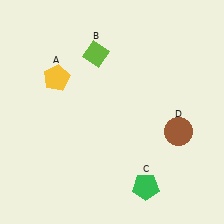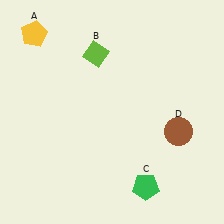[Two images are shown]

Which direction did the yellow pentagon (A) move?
The yellow pentagon (A) moved up.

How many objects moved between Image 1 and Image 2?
1 object moved between the two images.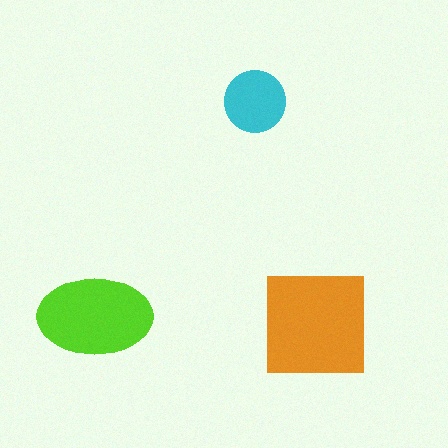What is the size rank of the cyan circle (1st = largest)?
3rd.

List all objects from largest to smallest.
The orange square, the lime ellipse, the cyan circle.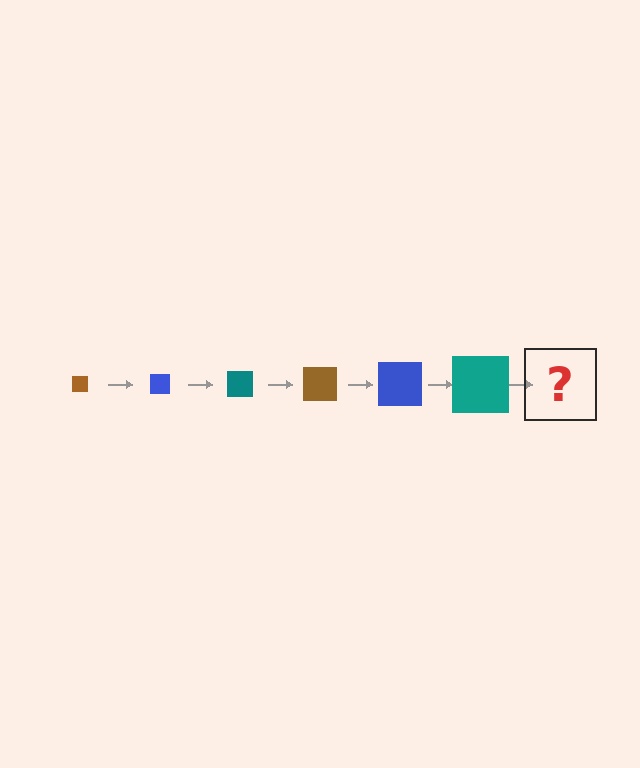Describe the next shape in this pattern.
It should be a brown square, larger than the previous one.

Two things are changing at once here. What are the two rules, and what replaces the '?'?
The two rules are that the square grows larger each step and the color cycles through brown, blue, and teal. The '?' should be a brown square, larger than the previous one.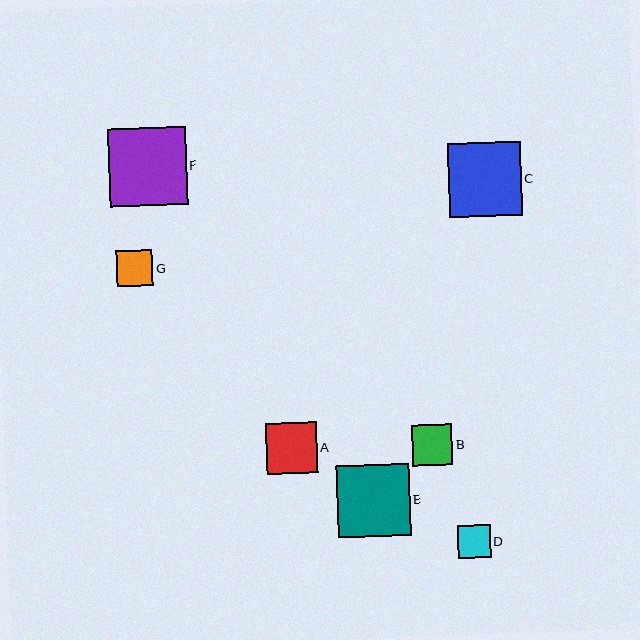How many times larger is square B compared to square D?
Square B is approximately 1.2 times the size of square D.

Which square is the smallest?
Square D is the smallest with a size of approximately 33 pixels.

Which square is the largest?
Square F is the largest with a size of approximately 78 pixels.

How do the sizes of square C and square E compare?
Square C and square E are approximately the same size.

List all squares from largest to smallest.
From largest to smallest: F, C, E, A, B, G, D.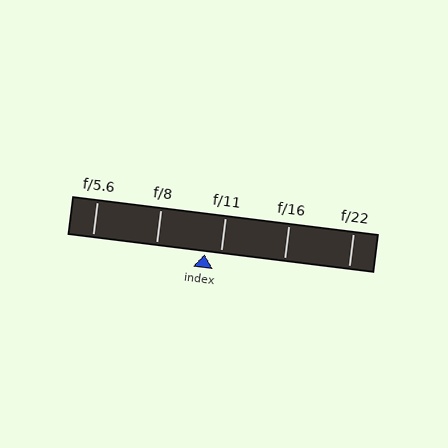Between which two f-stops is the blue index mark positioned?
The index mark is between f/8 and f/11.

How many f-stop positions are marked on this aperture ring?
There are 5 f-stop positions marked.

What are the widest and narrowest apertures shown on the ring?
The widest aperture shown is f/5.6 and the narrowest is f/22.